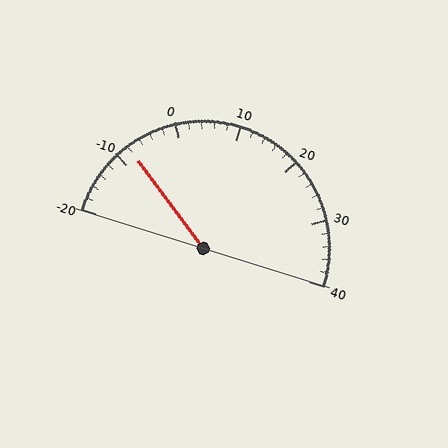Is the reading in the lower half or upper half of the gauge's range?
The reading is in the lower half of the range (-20 to 40).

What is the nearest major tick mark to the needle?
The nearest major tick mark is -10.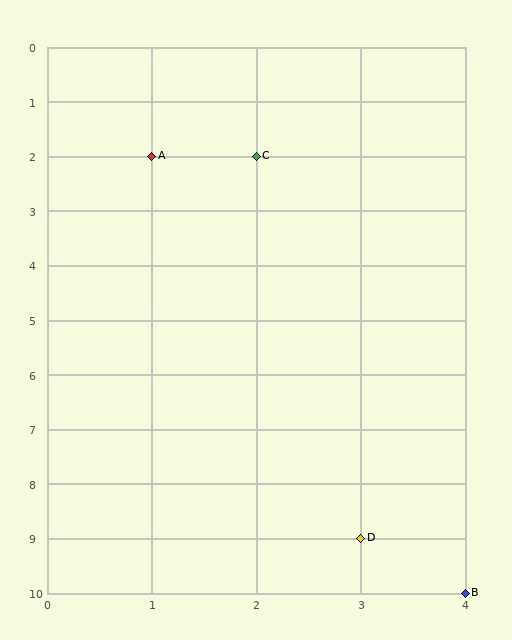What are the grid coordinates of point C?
Point C is at grid coordinates (2, 2).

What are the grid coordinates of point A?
Point A is at grid coordinates (1, 2).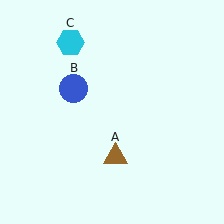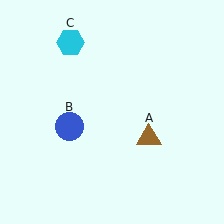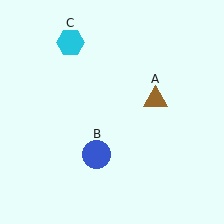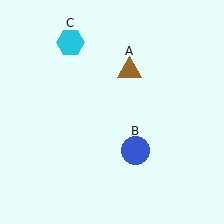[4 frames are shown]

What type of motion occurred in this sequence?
The brown triangle (object A), blue circle (object B) rotated counterclockwise around the center of the scene.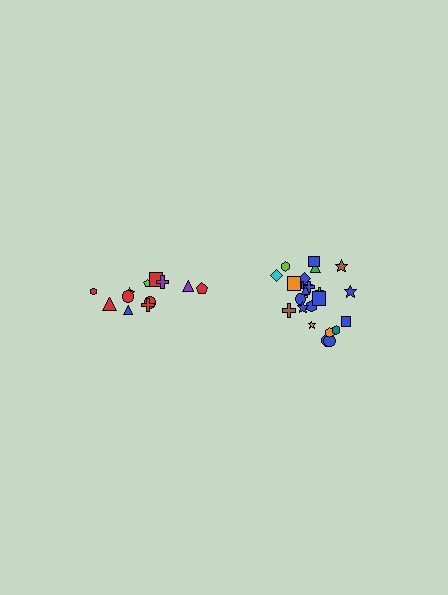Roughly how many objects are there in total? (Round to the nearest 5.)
Roughly 35 objects in total.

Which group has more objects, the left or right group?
The right group.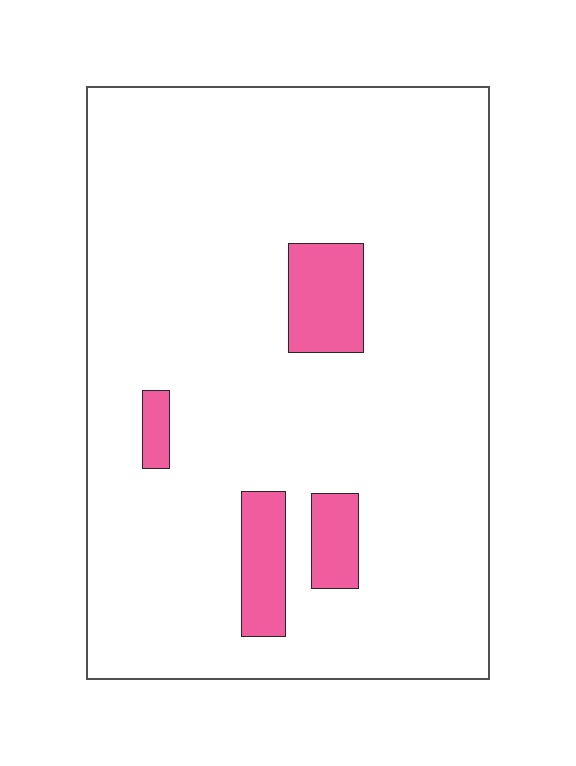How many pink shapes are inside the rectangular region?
4.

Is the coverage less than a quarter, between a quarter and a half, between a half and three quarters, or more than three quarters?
Less than a quarter.